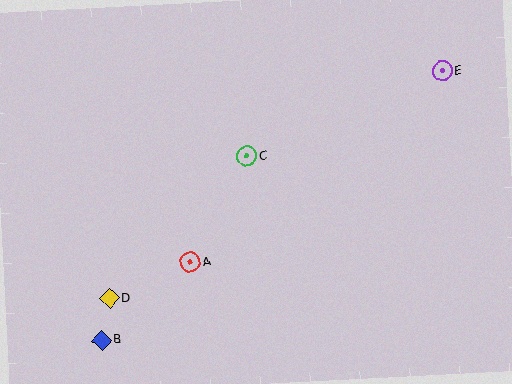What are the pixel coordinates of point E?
Point E is at (443, 71).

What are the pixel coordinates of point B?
Point B is at (102, 340).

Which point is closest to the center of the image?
Point C at (247, 156) is closest to the center.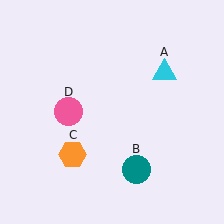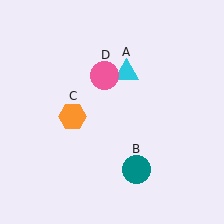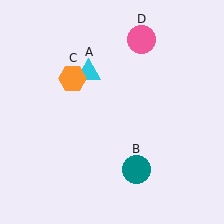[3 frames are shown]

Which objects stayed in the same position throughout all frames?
Teal circle (object B) remained stationary.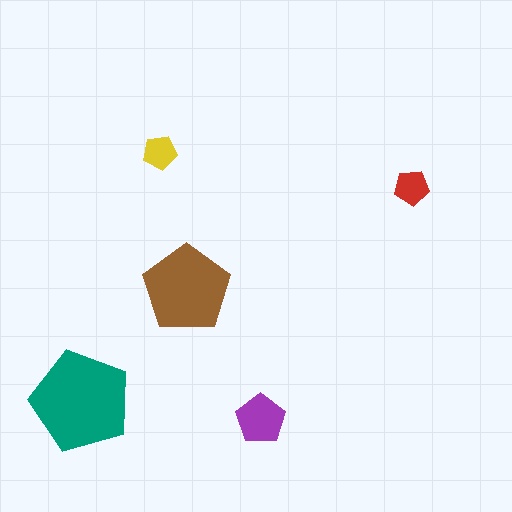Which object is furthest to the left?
The teal pentagon is leftmost.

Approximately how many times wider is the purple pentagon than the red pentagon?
About 1.5 times wider.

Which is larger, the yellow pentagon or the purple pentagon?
The purple one.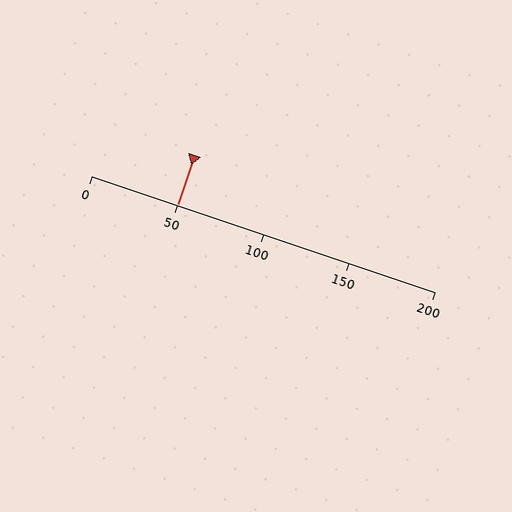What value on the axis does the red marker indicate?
The marker indicates approximately 50.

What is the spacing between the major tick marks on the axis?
The major ticks are spaced 50 apart.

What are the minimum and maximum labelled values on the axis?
The axis runs from 0 to 200.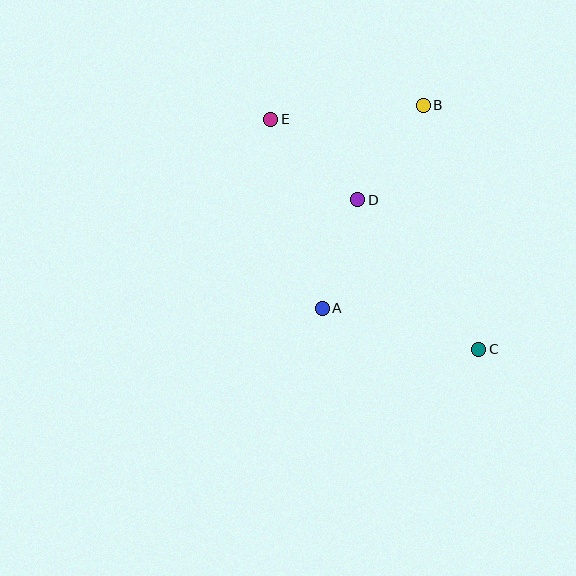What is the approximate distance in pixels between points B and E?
The distance between B and E is approximately 153 pixels.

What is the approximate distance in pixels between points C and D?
The distance between C and D is approximately 192 pixels.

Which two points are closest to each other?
Points A and D are closest to each other.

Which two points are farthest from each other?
Points C and E are farthest from each other.